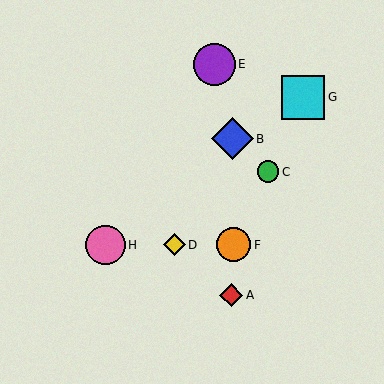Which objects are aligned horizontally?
Objects D, F, H are aligned horizontally.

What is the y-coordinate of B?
Object B is at y≈139.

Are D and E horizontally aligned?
No, D is at y≈245 and E is at y≈64.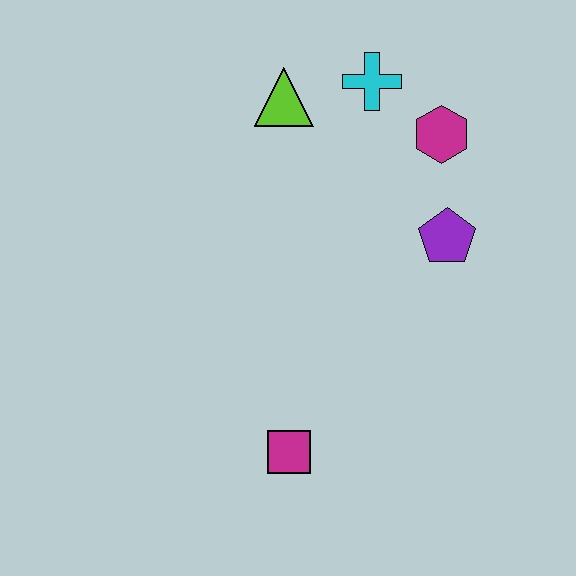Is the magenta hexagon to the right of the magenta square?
Yes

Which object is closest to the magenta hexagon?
The cyan cross is closest to the magenta hexagon.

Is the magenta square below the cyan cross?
Yes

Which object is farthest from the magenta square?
The cyan cross is farthest from the magenta square.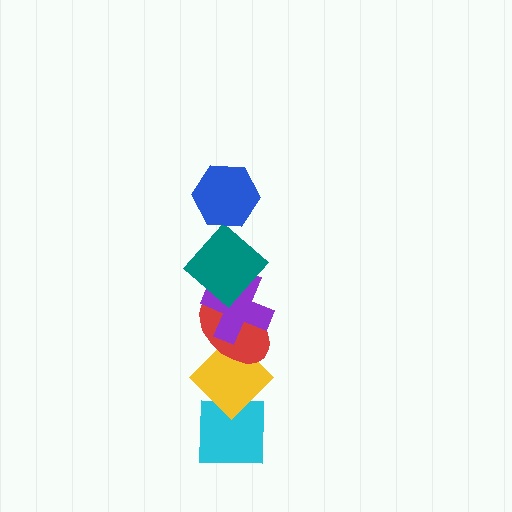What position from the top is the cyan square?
The cyan square is 6th from the top.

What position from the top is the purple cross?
The purple cross is 3rd from the top.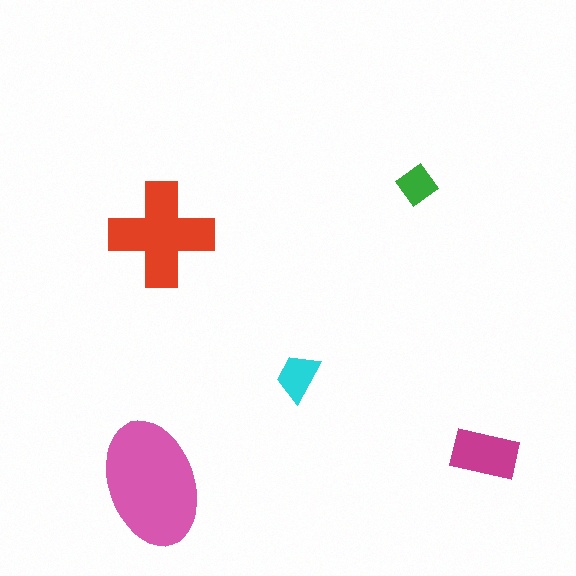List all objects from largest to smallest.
The pink ellipse, the red cross, the magenta rectangle, the cyan trapezoid, the green diamond.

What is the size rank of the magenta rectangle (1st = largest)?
3rd.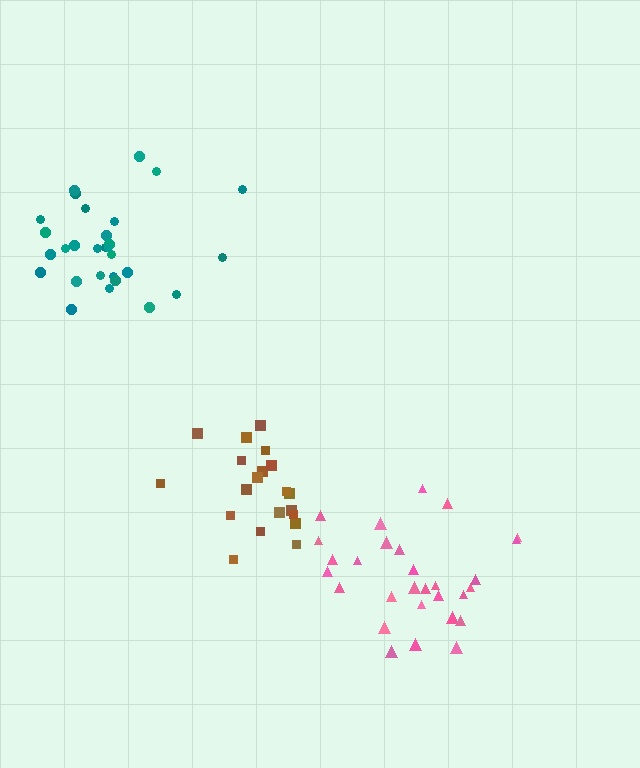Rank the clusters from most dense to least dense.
brown, teal, pink.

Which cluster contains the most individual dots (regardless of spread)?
Pink (29).